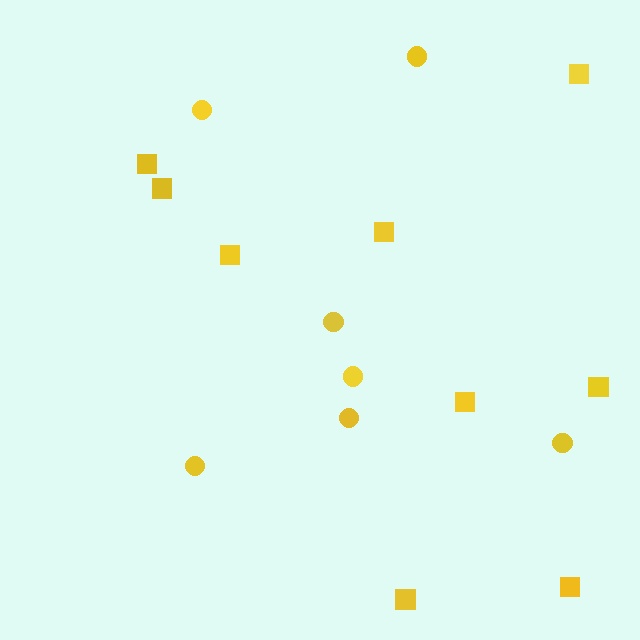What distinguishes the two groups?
There are 2 groups: one group of circles (7) and one group of squares (9).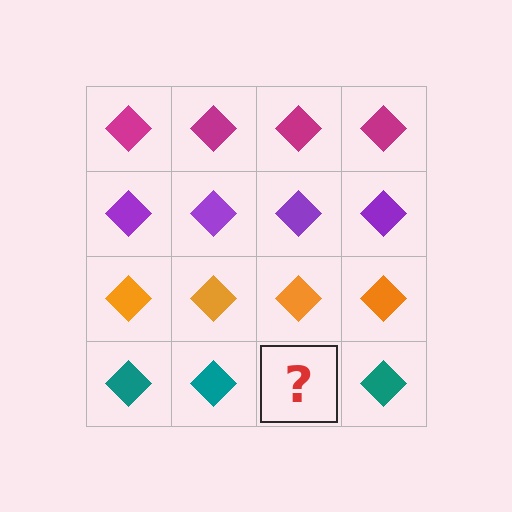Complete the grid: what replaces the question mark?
The question mark should be replaced with a teal diamond.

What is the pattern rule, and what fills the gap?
The rule is that each row has a consistent color. The gap should be filled with a teal diamond.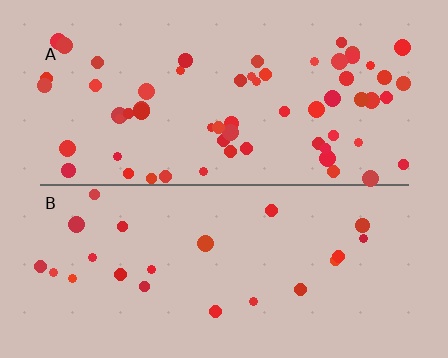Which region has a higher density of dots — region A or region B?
A (the top).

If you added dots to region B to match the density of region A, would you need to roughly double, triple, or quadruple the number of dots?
Approximately triple.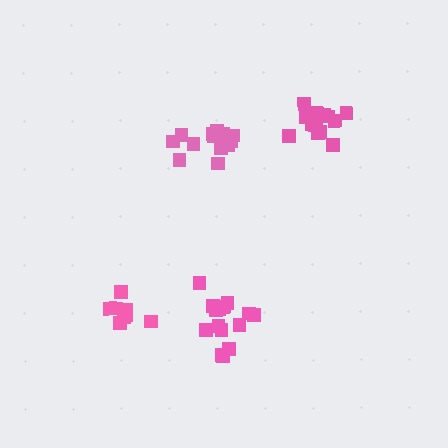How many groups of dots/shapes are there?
There are 4 groups.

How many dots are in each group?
Group 1: 10 dots, Group 2: 16 dots, Group 3: 15 dots, Group 4: 13 dots (54 total).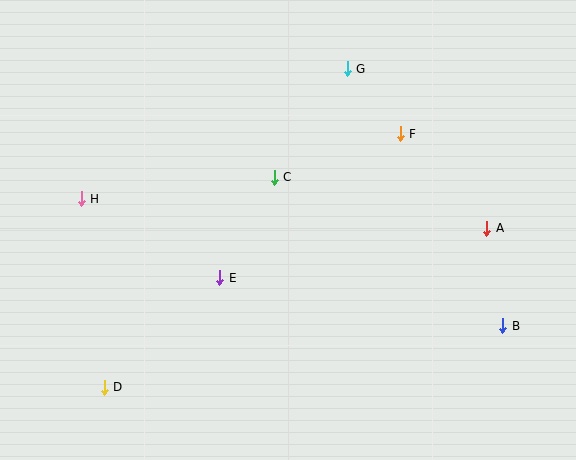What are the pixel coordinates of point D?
Point D is at (104, 387).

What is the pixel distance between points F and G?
The distance between F and G is 84 pixels.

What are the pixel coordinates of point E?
Point E is at (220, 278).